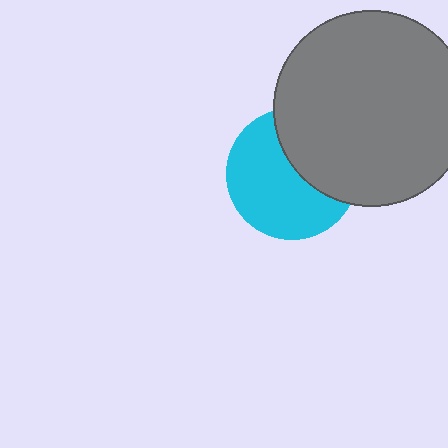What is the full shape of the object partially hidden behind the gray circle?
The partially hidden object is a cyan circle.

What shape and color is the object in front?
The object in front is a gray circle.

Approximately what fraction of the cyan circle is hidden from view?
Roughly 39% of the cyan circle is hidden behind the gray circle.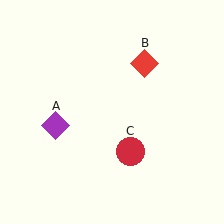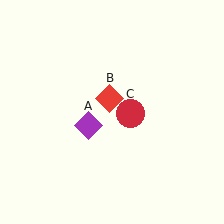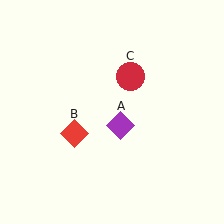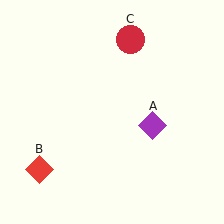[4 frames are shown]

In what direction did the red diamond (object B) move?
The red diamond (object B) moved down and to the left.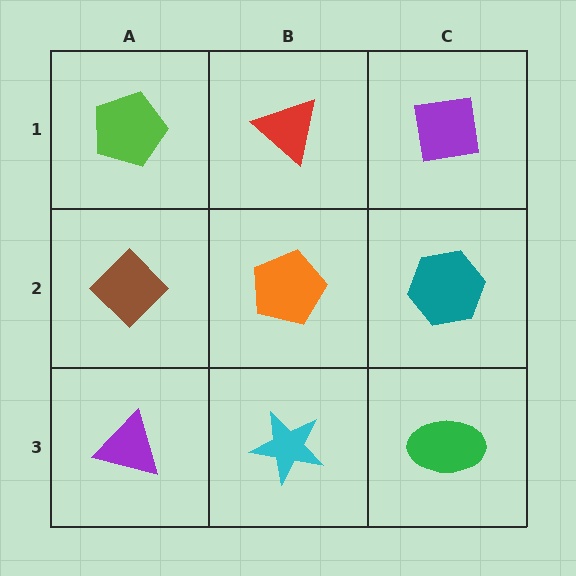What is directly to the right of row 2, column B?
A teal hexagon.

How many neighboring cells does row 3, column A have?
2.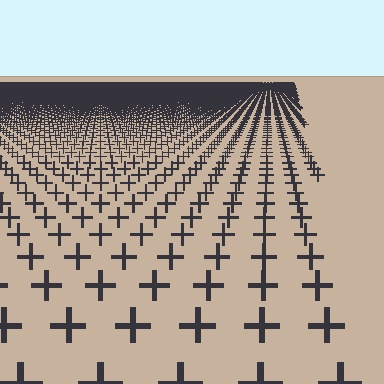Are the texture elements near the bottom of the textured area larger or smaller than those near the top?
Larger. Near the bottom, elements are closer to the viewer and appear at a bigger on-screen size.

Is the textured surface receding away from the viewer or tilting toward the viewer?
The surface is receding away from the viewer. Texture elements get smaller and denser toward the top.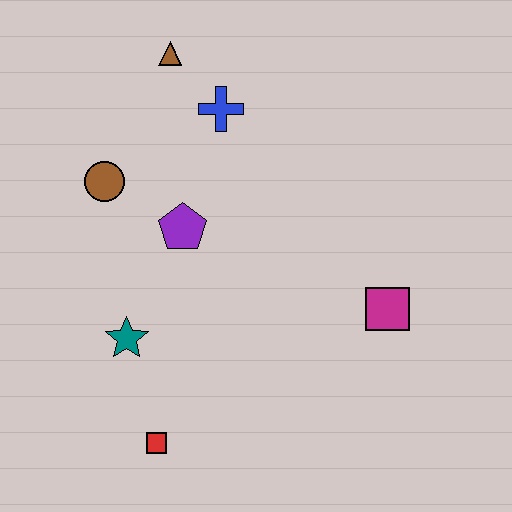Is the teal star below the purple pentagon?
Yes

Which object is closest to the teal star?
The red square is closest to the teal star.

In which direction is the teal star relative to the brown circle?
The teal star is below the brown circle.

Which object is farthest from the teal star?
The brown triangle is farthest from the teal star.